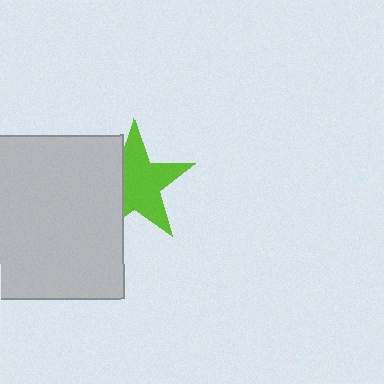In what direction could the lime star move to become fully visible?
The lime star could move right. That would shift it out from behind the light gray square entirely.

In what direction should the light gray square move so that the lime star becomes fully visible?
The light gray square should move left. That is the shortest direction to clear the overlap and leave the lime star fully visible.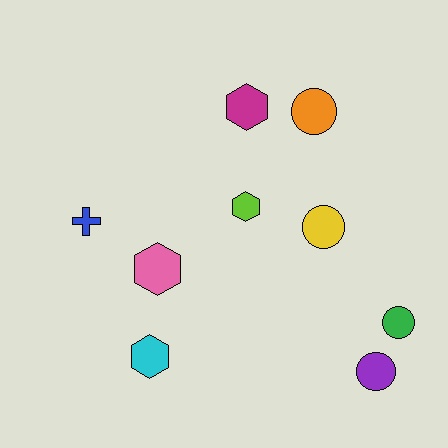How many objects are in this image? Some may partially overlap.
There are 9 objects.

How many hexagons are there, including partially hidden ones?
There are 4 hexagons.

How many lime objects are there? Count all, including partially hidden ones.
There is 1 lime object.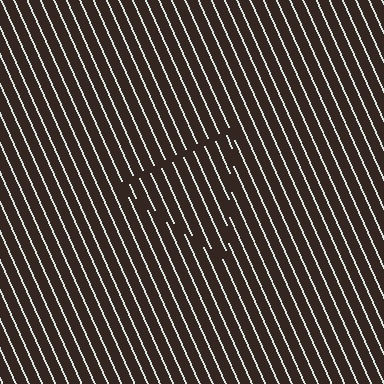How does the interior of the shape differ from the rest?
The interior of the shape contains the same grating, shifted by half a period — the contour is defined by the phase discontinuity where line-ends from the inner and outer gratings abut.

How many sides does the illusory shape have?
3 sides — the line-ends trace a triangle.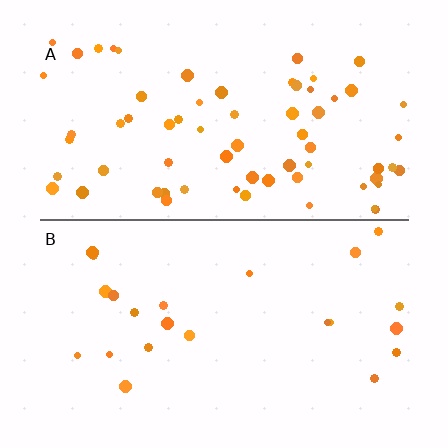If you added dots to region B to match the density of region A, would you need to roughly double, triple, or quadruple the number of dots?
Approximately triple.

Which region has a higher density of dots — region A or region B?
A (the top).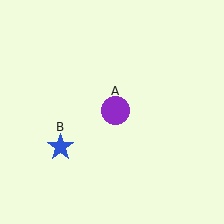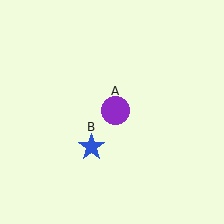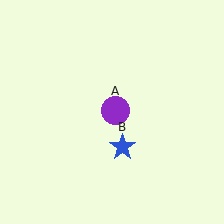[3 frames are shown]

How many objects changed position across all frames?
1 object changed position: blue star (object B).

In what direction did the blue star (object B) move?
The blue star (object B) moved right.